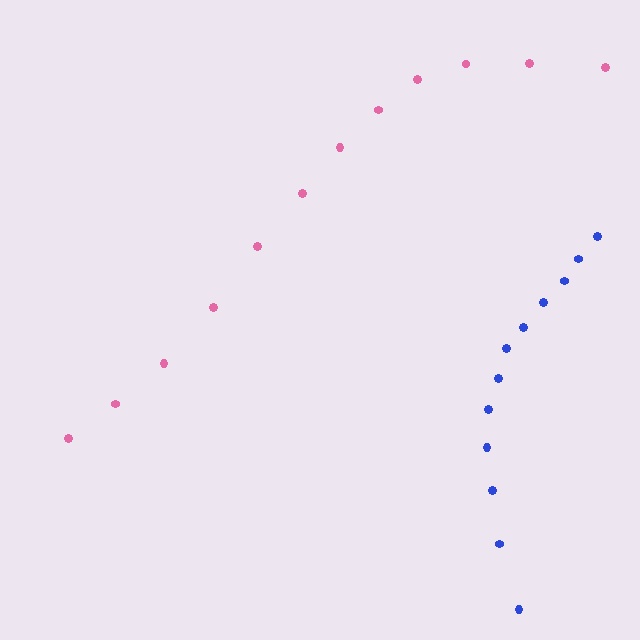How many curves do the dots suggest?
There are 2 distinct paths.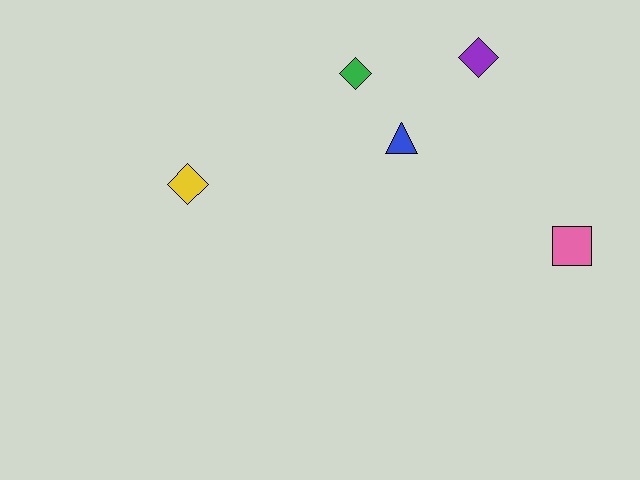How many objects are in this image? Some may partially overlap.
There are 5 objects.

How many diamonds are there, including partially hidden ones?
There are 3 diamonds.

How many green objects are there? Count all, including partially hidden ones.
There is 1 green object.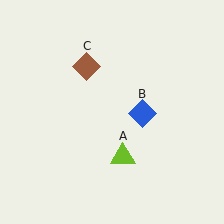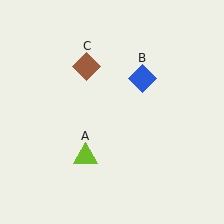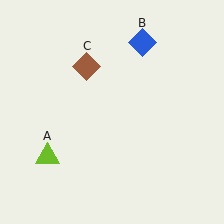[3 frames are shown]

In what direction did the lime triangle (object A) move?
The lime triangle (object A) moved left.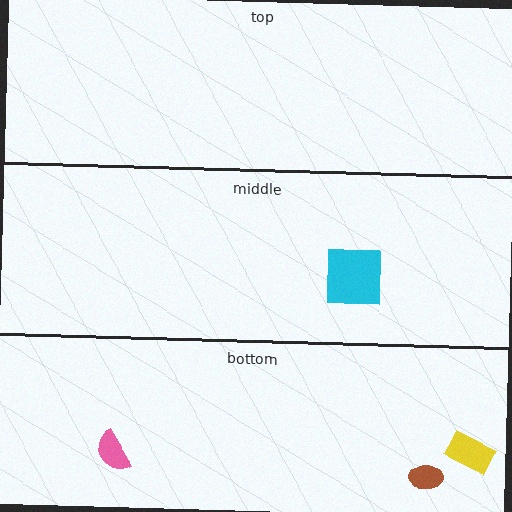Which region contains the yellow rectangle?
The bottom region.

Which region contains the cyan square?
The middle region.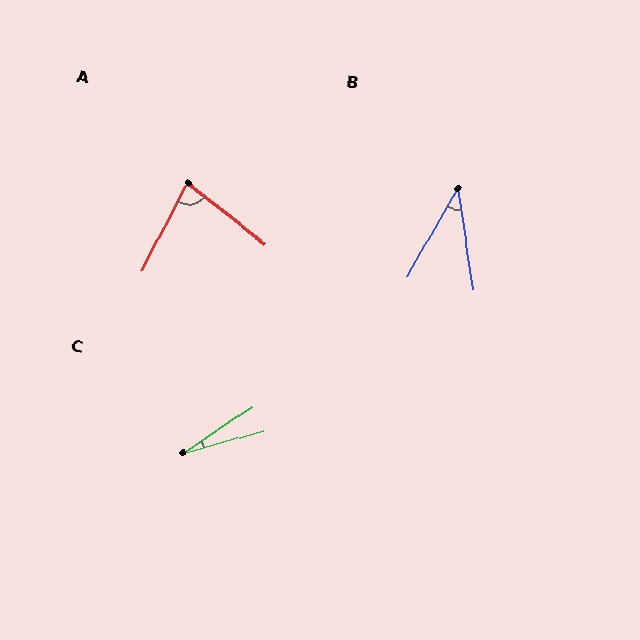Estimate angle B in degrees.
Approximately 38 degrees.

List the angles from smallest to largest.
C (18°), B (38°), A (79°).